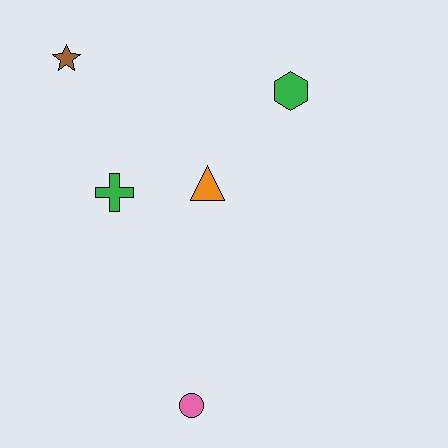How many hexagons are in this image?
There is 1 hexagon.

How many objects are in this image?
There are 5 objects.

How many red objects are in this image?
There are no red objects.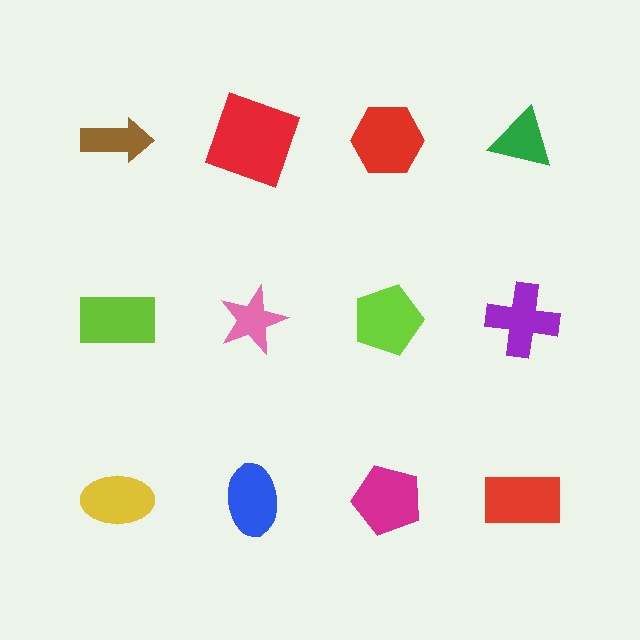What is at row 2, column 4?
A purple cross.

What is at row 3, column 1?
A yellow ellipse.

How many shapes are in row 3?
4 shapes.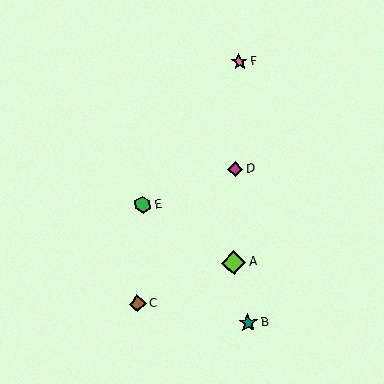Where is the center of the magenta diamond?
The center of the magenta diamond is at (235, 170).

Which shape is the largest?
The lime diamond (labeled A) is the largest.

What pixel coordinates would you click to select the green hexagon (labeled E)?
Click at (143, 205) to select the green hexagon E.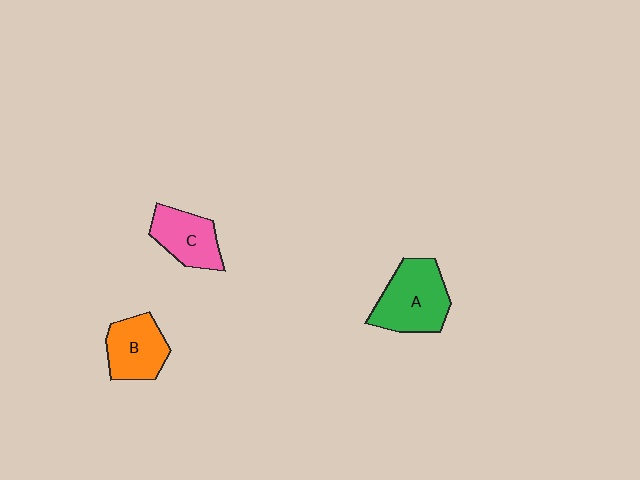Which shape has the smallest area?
Shape C (pink).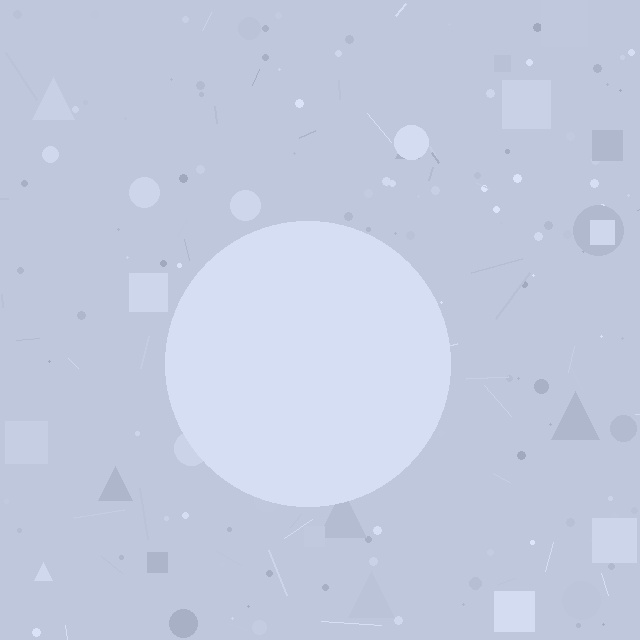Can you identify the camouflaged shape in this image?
The camouflaged shape is a circle.